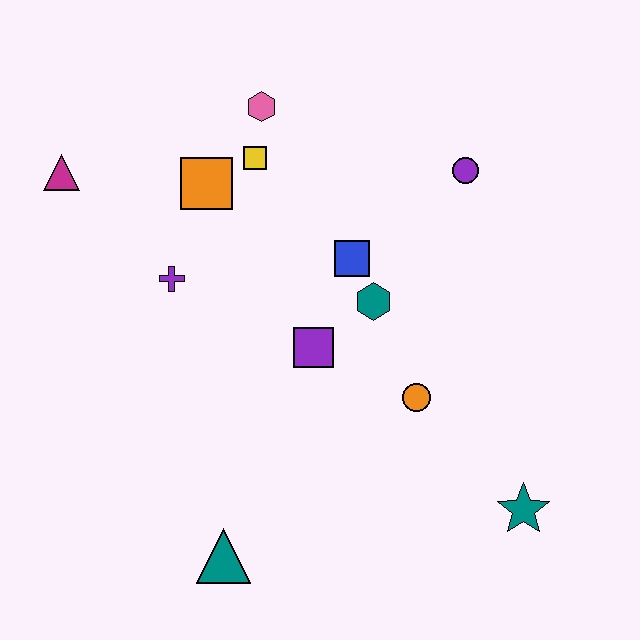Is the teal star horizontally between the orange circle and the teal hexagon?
No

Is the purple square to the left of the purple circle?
Yes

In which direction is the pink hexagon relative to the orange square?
The pink hexagon is above the orange square.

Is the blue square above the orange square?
No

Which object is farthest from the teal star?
The magenta triangle is farthest from the teal star.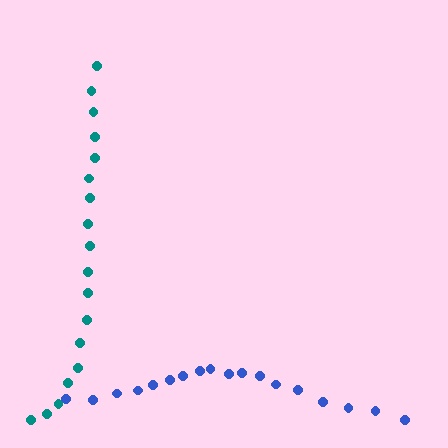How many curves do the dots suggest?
There are 2 distinct paths.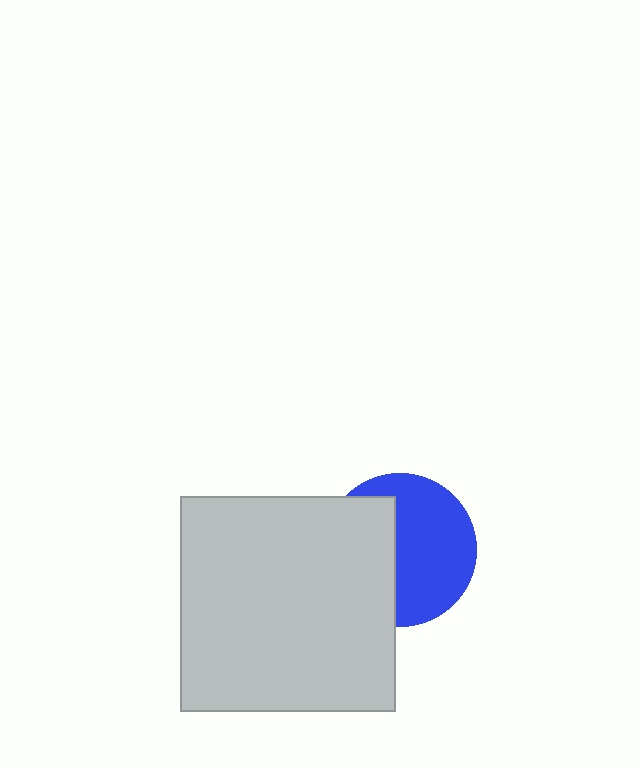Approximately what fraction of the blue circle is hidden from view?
Roughly 42% of the blue circle is hidden behind the light gray square.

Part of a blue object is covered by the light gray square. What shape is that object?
It is a circle.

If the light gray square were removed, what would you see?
You would see the complete blue circle.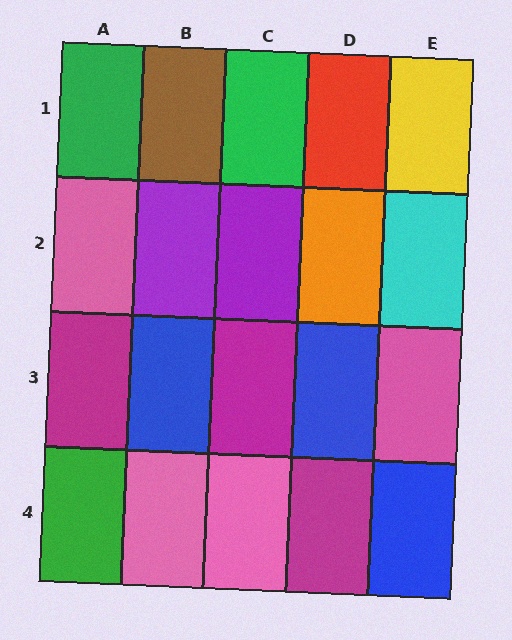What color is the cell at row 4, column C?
Pink.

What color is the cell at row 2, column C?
Purple.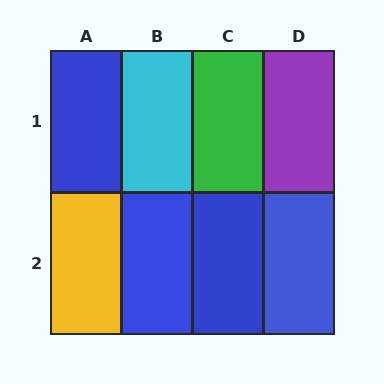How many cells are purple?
1 cell is purple.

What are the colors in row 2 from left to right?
Yellow, blue, blue, blue.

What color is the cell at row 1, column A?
Blue.